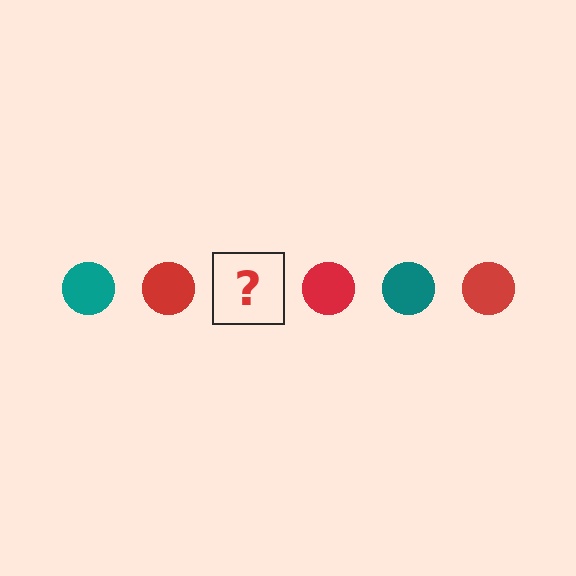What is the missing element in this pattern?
The missing element is a teal circle.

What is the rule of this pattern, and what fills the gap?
The rule is that the pattern cycles through teal, red circles. The gap should be filled with a teal circle.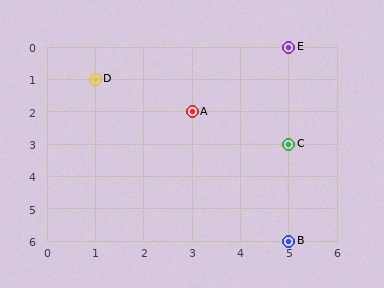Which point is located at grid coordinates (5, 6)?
Point B is at (5, 6).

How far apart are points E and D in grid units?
Points E and D are 4 columns and 1 row apart (about 4.1 grid units diagonally).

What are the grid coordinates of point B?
Point B is at grid coordinates (5, 6).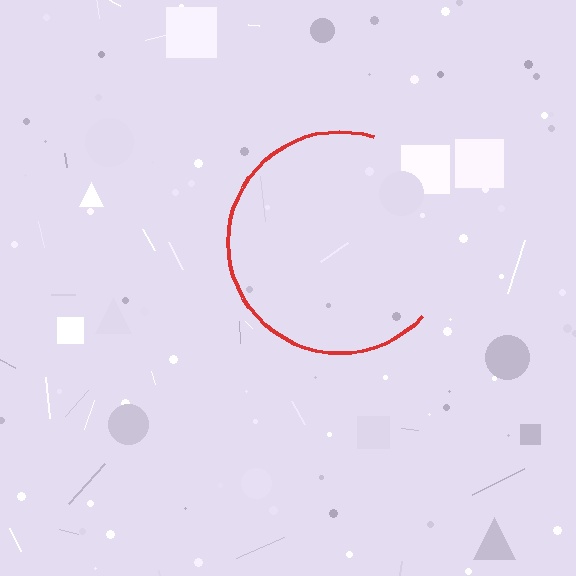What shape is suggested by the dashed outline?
The dashed outline suggests a circle.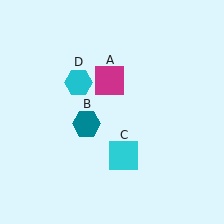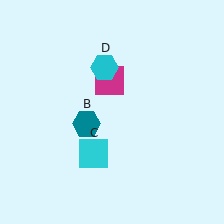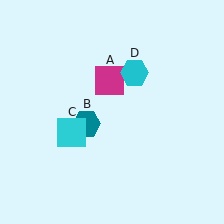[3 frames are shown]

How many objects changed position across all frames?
2 objects changed position: cyan square (object C), cyan hexagon (object D).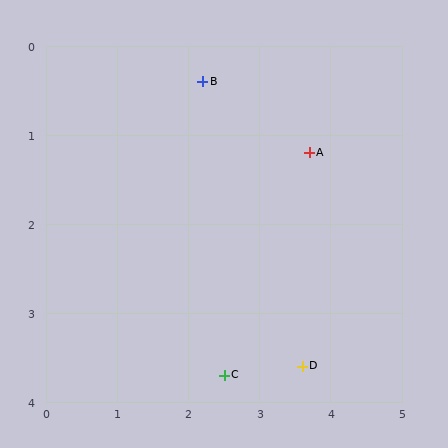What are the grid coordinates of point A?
Point A is at approximately (3.7, 1.2).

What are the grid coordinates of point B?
Point B is at approximately (2.2, 0.4).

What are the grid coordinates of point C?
Point C is at approximately (2.5, 3.7).